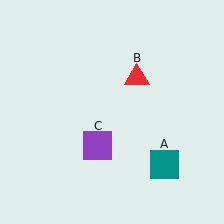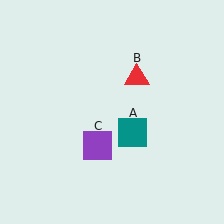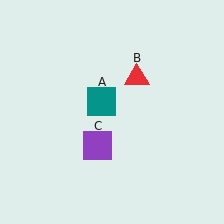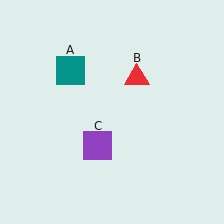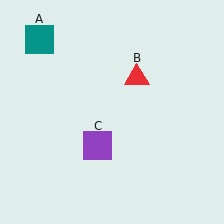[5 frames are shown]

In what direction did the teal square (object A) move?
The teal square (object A) moved up and to the left.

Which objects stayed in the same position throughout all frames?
Red triangle (object B) and purple square (object C) remained stationary.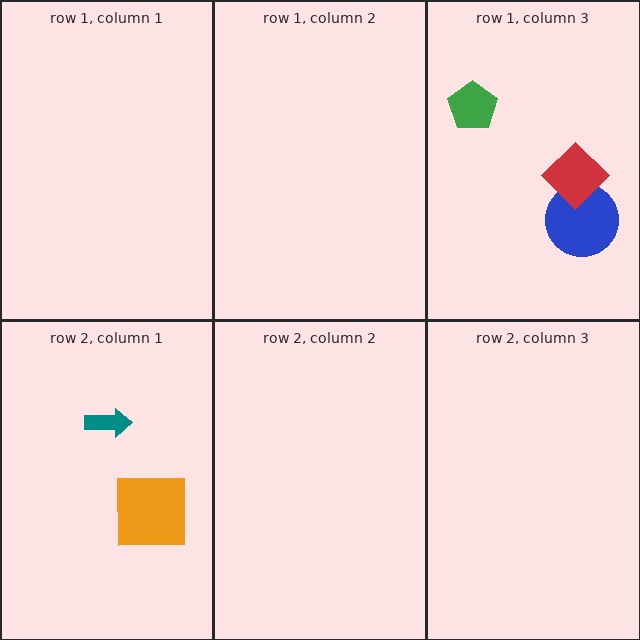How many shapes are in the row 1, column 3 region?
3.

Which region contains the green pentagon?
The row 1, column 3 region.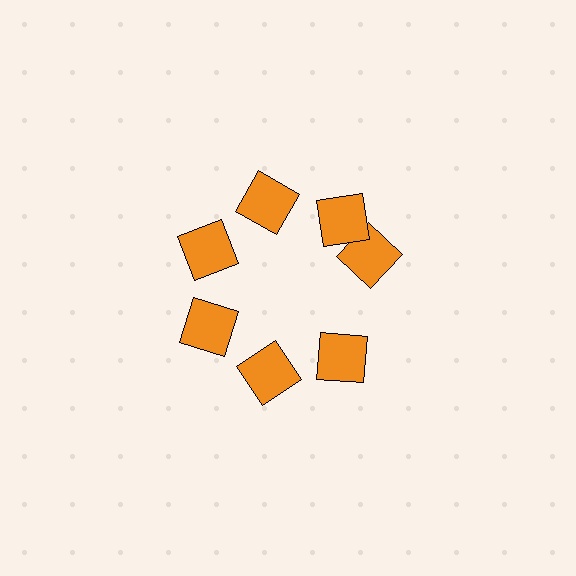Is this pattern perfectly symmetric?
No. The 7 orange squares are arranged in a ring, but one element near the 3 o'clock position is rotated out of alignment along the ring, breaking the 7-fold rotational symmetry.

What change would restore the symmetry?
The symmetry would be restored by rotating it back into even spacing with its neighbors so that all 7 squares sit at equal angles and equal distance from the center.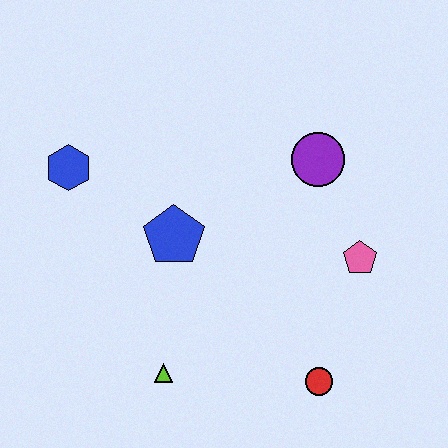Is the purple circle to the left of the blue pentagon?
No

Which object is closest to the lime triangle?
The blue pentagon is closest to the lime triangle.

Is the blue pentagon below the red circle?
No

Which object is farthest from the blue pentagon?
The red circle is farthest from the blue pentagon.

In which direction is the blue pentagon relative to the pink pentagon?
The blue pentagon is to the left of the pink pentagon.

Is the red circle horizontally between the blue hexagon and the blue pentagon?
No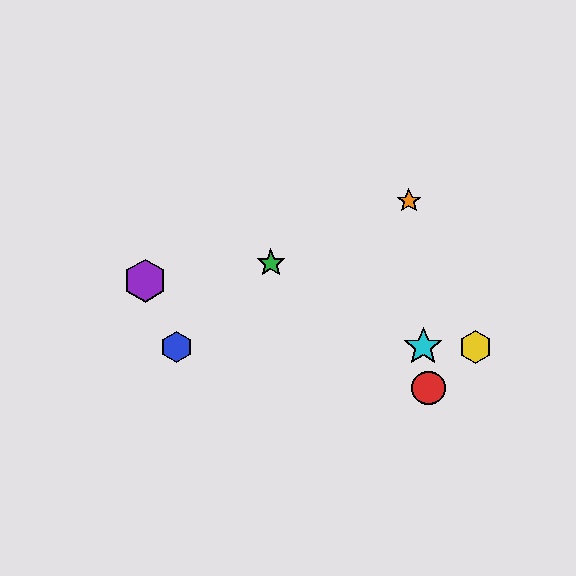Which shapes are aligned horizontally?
The blue hexagon, the yellow hexagon, the cyan star are aligned horizontally.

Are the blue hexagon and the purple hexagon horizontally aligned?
No, the blue hexagon is at y≈347 and the purple hexagon is at y≈281.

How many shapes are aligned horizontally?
3 shapes (the blue hexagon, the yellow hexagon, the cyan star) are aligned horizontally.